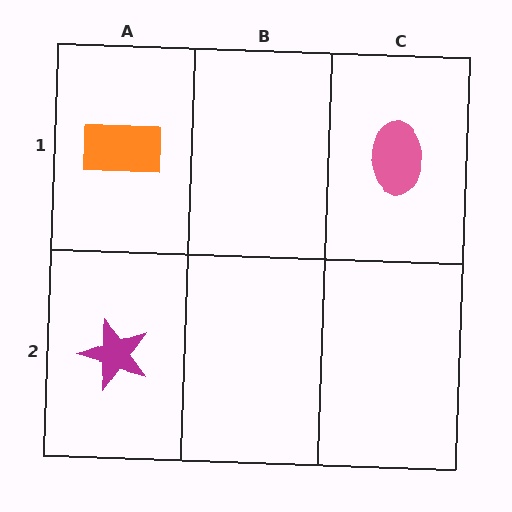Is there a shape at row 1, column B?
No, that cell is empty.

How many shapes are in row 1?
2 shapes.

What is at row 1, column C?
A pink ellipse.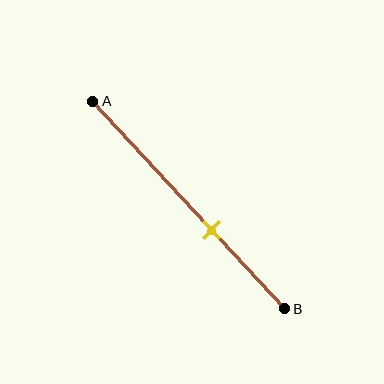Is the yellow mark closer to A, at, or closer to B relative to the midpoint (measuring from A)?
The yellow mark is closer to point B than the midpoint of segment AB.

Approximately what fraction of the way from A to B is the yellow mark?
The yellow mark is approximately 60% of the way from A to B.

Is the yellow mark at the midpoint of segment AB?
No, the mark is at about 60% from A, not at the 50% midpoint.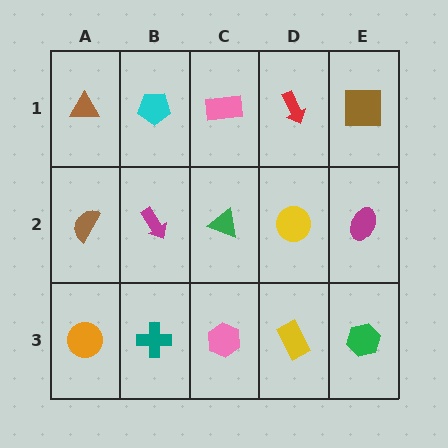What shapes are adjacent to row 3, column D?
A yellow circle (row 2, column D), a pink hexagon (row 3, column C), a green hexagon (row 3, column E).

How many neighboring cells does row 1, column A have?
2.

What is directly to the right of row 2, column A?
A magenta arrow.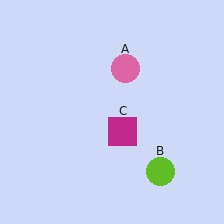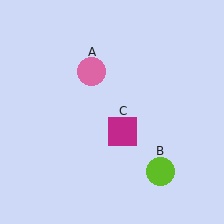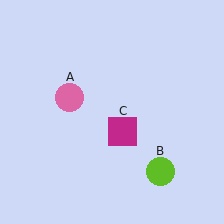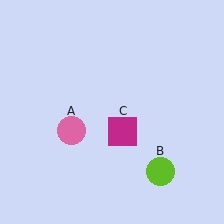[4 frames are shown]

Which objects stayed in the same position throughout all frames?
Lime circle (object B) and magenta square (object C) remained stationary.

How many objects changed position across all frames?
1 object changed position: pink circle (object A).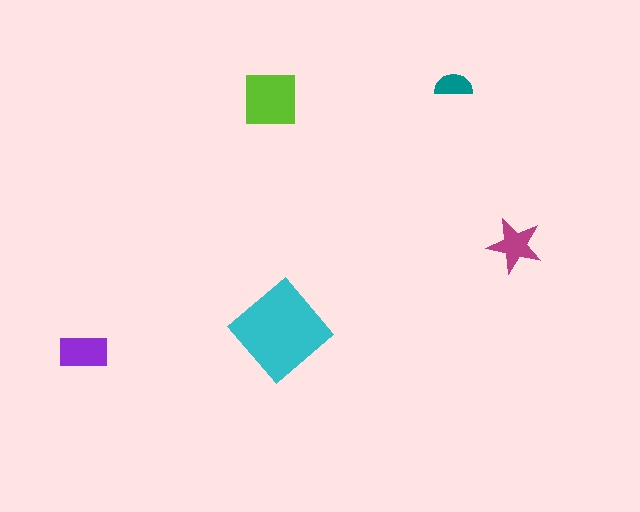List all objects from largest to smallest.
The cyan diamond, the lime square, the purple rectangle, the magenta star, the teal semicircle.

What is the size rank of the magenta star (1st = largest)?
4th.